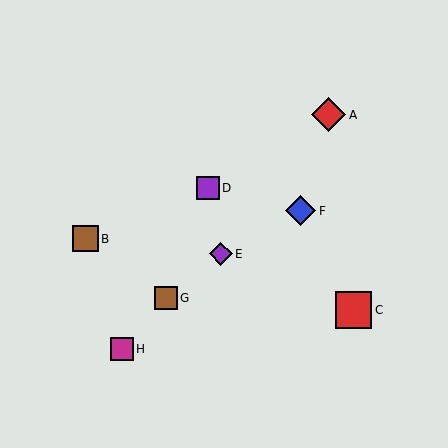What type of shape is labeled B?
Shape B is a brown square.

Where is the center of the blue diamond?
The center of the blue diamond is at (301, 211).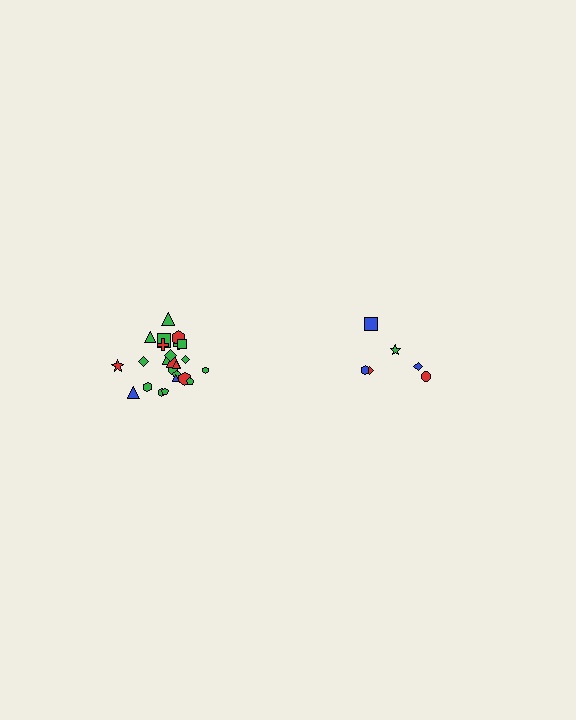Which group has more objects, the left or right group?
The left group.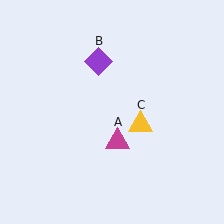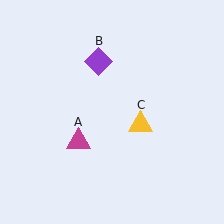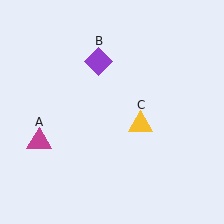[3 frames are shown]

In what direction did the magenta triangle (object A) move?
The magenta triangle (object A) moved left.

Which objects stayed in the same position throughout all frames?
Purple diamond (object B) and yellow triangle (object C) remained stationary.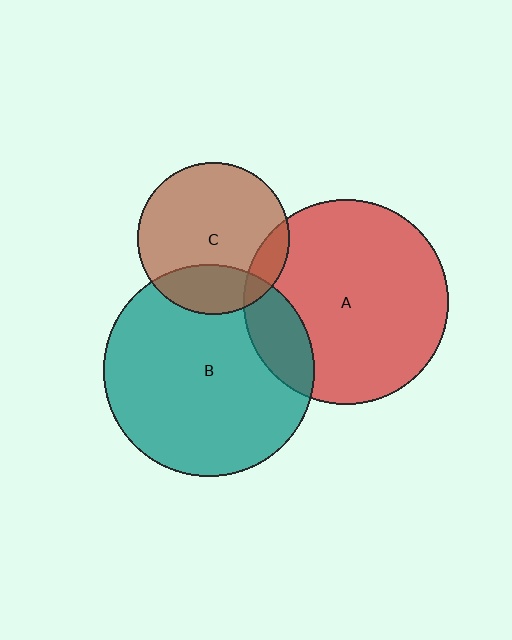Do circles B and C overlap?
Yes.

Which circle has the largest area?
Circle B (teal).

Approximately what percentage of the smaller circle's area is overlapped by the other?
Approximately 25%.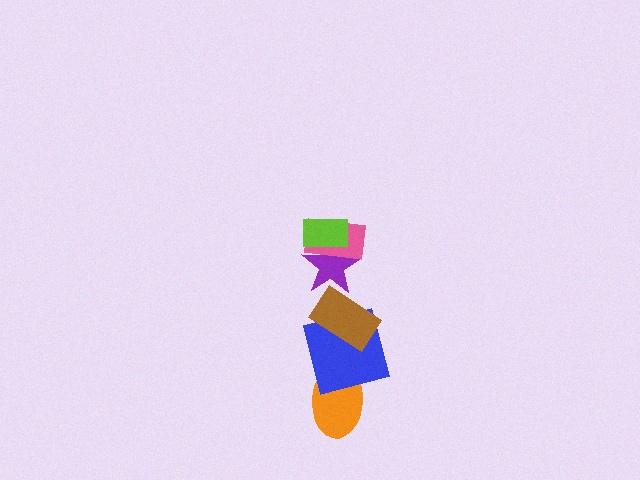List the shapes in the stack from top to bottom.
From top to bottom: the lime rectangle, the pink rectangle, the purple star, the brown rectangle, the blue square, the orange ellipse.